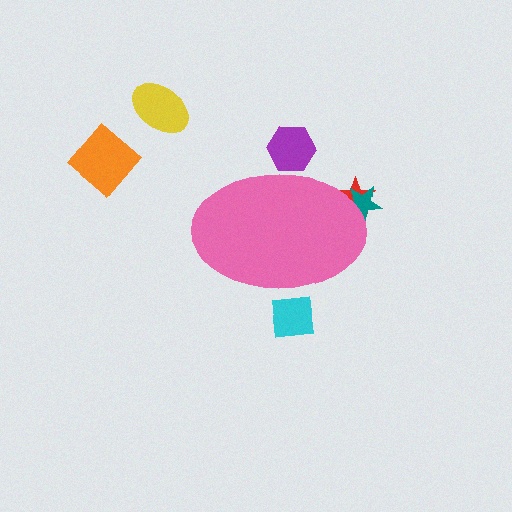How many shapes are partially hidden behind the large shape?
4 shapes are partially hidden.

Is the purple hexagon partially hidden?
Yes, the purple hexagon is partially hidden behind the pink ellipse.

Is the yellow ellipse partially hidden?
No, the yellow ellipse is fully visible.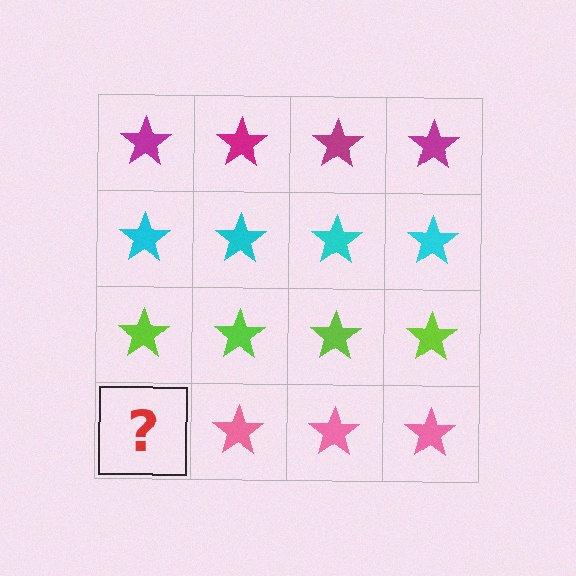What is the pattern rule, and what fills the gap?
The rule is that each row has a consistent color. The gap should be filled with a pink star.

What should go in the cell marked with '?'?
The missing cell should contain a pink star.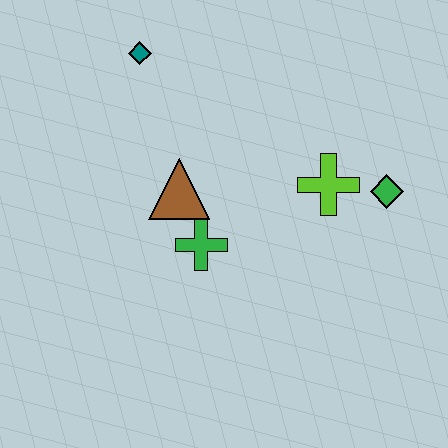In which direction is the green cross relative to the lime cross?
The green cross is to the left of the lime cross.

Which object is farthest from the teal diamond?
The green diamond is farthest from the teal diamond.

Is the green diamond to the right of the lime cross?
Yes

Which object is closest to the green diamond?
The lime cross is closest to the green diamond.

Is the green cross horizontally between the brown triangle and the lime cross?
Yes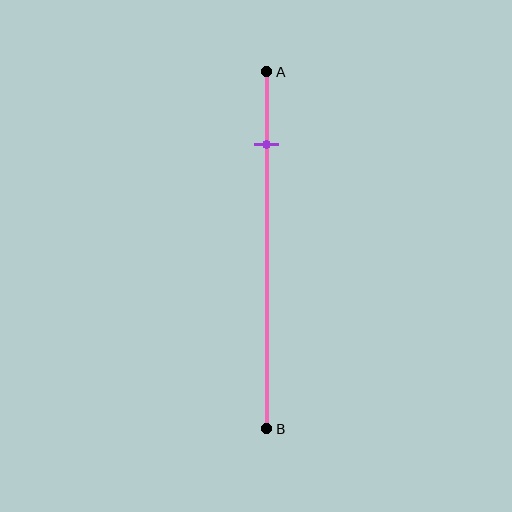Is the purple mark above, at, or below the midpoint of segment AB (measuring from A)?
The purple mark is above the midpoint of segment AB.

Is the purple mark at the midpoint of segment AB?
No, the mark is at about 20% from A, not at the 50% midpoint.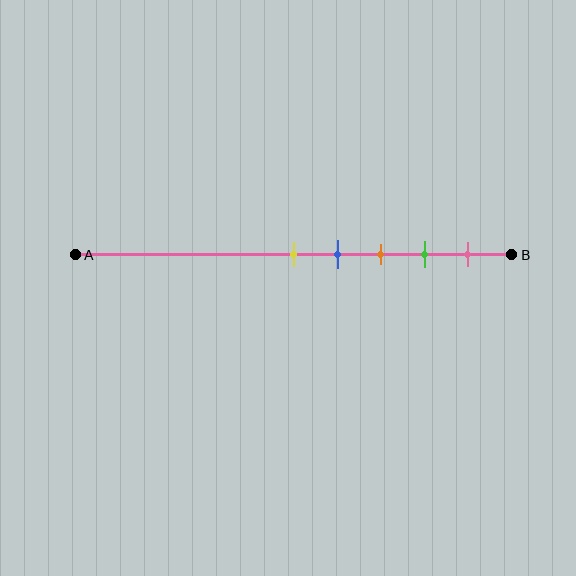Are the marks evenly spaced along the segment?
Yes, the marks are approximately evenly spaced.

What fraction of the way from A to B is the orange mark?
The orange mark is approximately 70% (0.7) of the way from A to B.